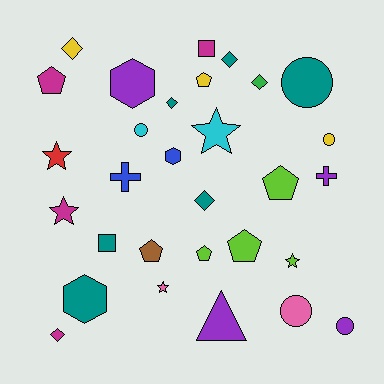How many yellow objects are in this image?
There are 3 yellow objects.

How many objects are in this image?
There are 30 objects.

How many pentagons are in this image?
There are 6 pentagons.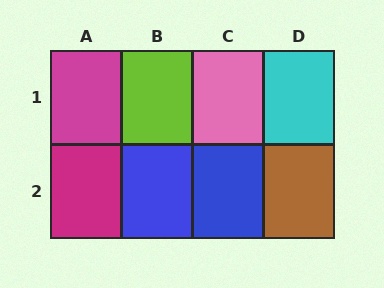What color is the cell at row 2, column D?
Brown.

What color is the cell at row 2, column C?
Blue.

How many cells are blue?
2 cells are blue.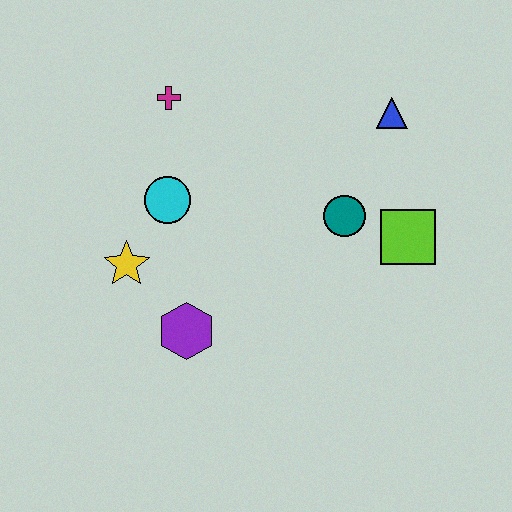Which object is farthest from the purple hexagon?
The blue triangle is farthest from the purple hexagon.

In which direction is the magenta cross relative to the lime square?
The magenta cross is to the left of the lime square.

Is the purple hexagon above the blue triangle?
No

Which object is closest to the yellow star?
The cyan circle is closest to the yellow star.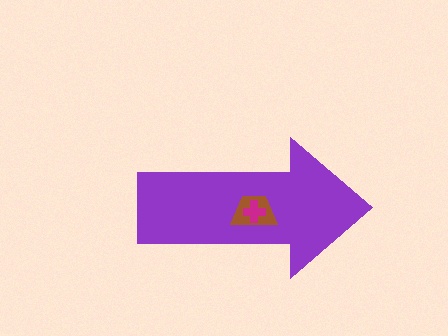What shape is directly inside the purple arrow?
The brown trapezoid.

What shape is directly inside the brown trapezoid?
The magenta cross.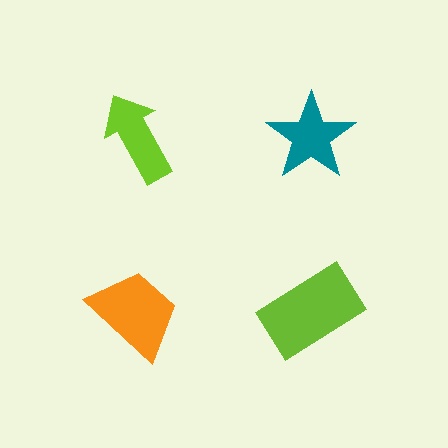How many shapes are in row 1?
2 shapes.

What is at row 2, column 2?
A lime rectangle.